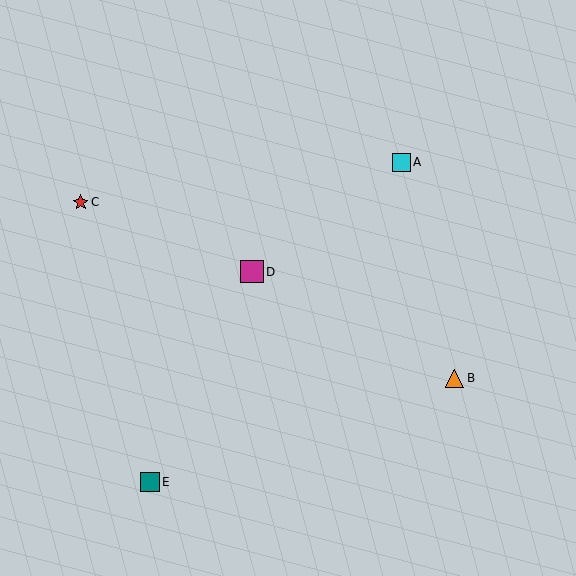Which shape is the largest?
The magenta square (labeled D) is the largest.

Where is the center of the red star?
The center of the red star is at (81, 202).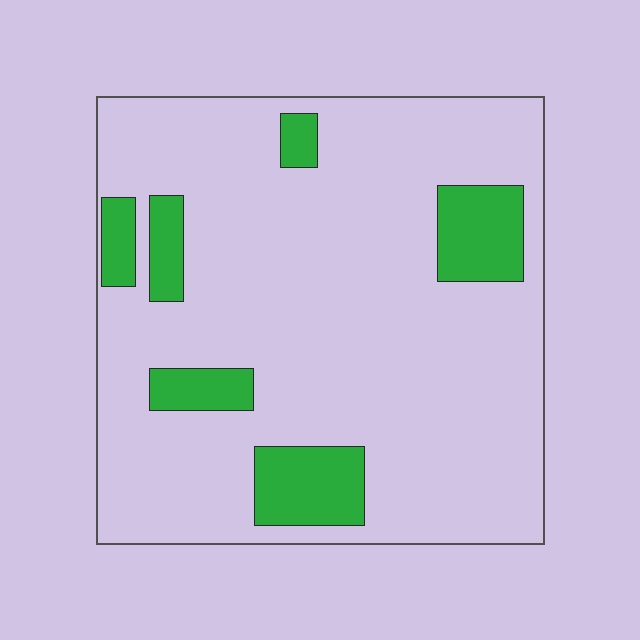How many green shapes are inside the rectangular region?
6.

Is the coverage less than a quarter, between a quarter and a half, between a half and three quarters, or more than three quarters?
Less than a quarter.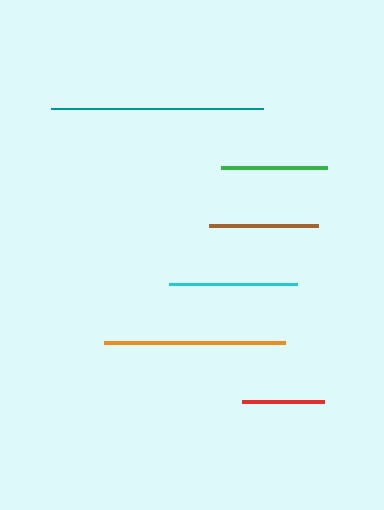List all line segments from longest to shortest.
From longest to shortest: teal, orange, cyan, brown, green, red.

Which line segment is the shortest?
The red line is the shortest at approximately 82 pixels.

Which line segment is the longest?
The teal line is the longest at approximately 212 pixels.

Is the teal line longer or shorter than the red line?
The teal line is longer than the red line.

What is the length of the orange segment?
The orange segment is approximately 181 pixels long.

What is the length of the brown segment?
The brown segment is approximately 109 pixels long.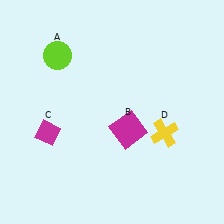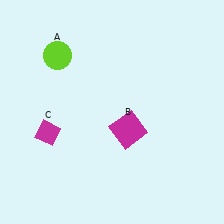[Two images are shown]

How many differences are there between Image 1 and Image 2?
There is 1 difference between the two images.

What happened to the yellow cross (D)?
The yellow cross (D) was removed in Image 2. It was in the bottom-right area of Image 1.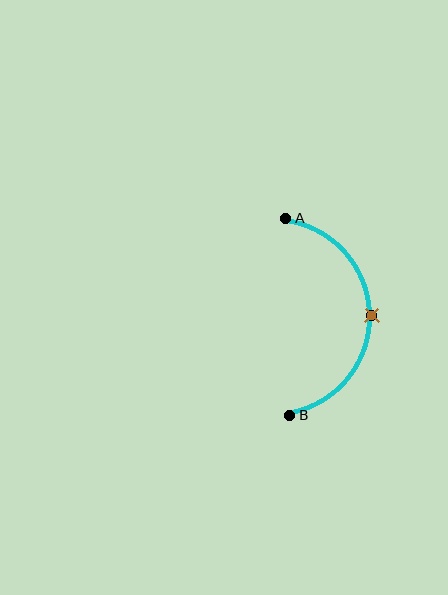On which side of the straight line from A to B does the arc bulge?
The arc bulges to the right of the straight line connecting A and B.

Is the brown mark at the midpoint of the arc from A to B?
Yes. The brown mark lies on the arc at equal arc-length from both A and B — it is the arc midpoint.